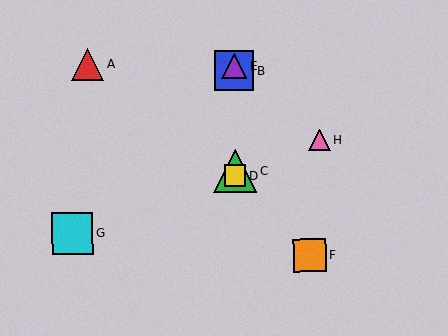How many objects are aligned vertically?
4 objects (B, C, D, E) are aligned vertically.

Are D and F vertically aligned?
No, D is at x≈235 and F is at x≈309.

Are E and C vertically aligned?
Yes, both are at x≈234.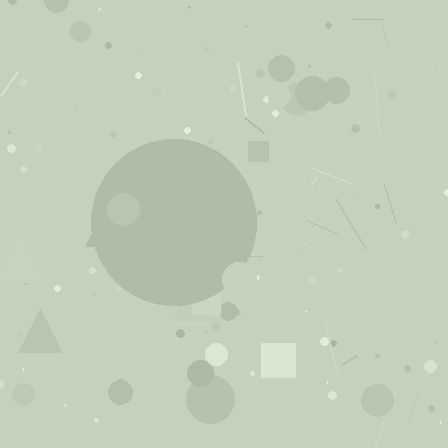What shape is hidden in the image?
A circle is hidden in the image.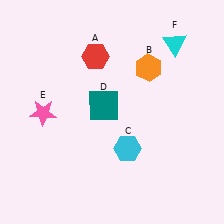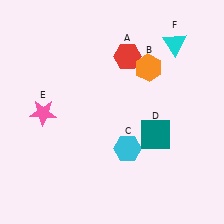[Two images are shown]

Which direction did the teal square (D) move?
The teal square (D) moved right.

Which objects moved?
The objects that moved are: the red hexagon (A), the teal square (D).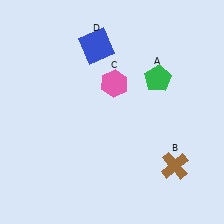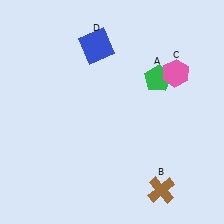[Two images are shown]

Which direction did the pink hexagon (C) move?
The pink hexagon (C) moved right.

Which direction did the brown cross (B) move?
The brown cross (B) moved down.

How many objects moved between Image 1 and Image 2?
2 objects moved between the two images.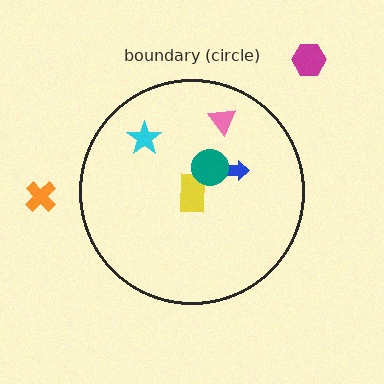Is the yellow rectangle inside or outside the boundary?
Inside.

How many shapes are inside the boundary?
5 inside, 2 outside.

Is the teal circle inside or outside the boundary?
Inside.